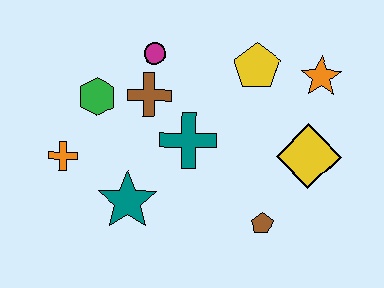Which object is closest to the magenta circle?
The brown cross is closest to the magenta circle.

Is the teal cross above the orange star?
No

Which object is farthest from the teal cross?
The orange star is farthest from the teal cross.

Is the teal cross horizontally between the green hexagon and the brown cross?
No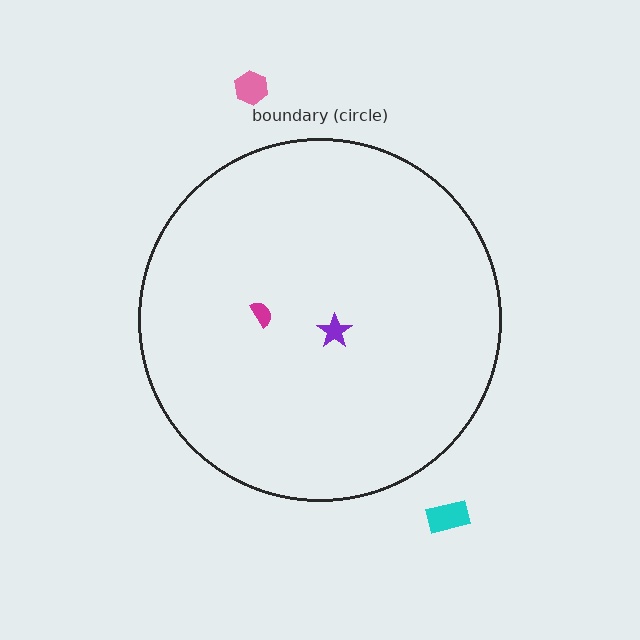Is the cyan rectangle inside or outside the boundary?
Outside.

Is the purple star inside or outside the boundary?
Inside.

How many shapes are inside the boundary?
2 inside, 2 outside.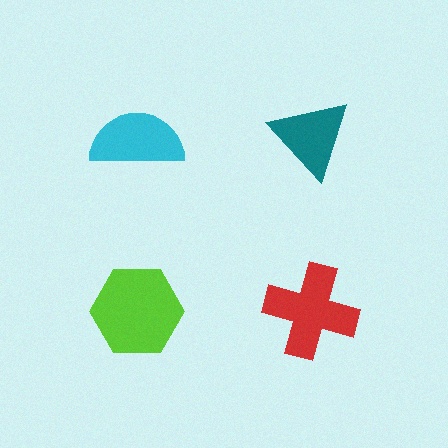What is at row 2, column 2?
A red cross.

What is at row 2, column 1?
A lime hexagon.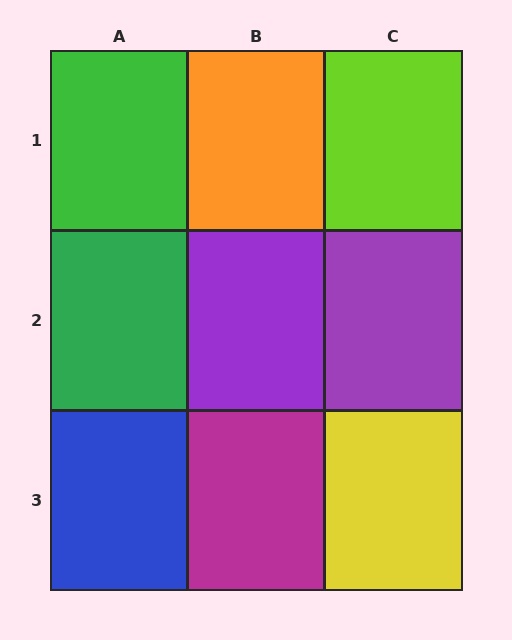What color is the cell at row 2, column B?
Purple.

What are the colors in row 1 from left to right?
Green, orange, lime.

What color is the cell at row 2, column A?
Green.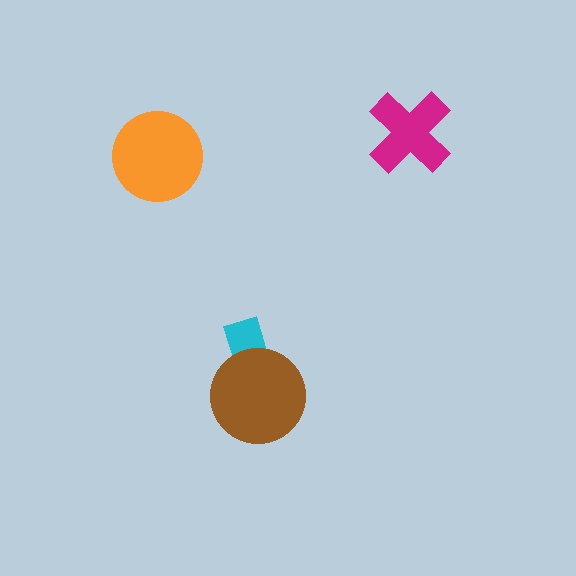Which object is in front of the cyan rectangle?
The brown circle is in front of the cyan rectangle.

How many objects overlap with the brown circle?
1 object overlaps with the brown circle.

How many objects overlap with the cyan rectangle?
1 object overlaps with the cyan rectangle.